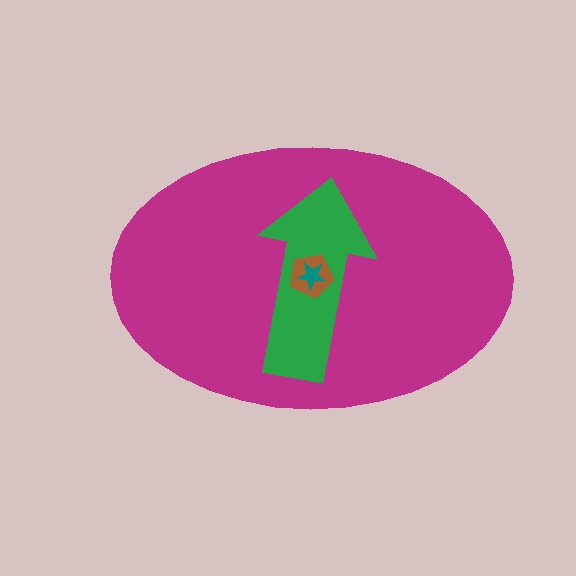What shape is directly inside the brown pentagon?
The teal star.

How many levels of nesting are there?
4.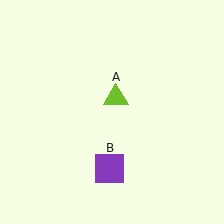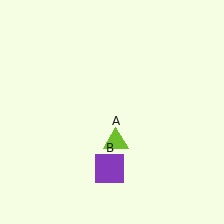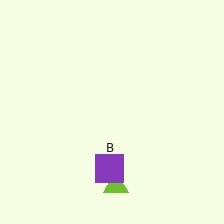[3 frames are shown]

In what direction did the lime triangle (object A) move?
The lime triangle (object A) moved down.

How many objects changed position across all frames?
1 object changed position: lime triangle (object A).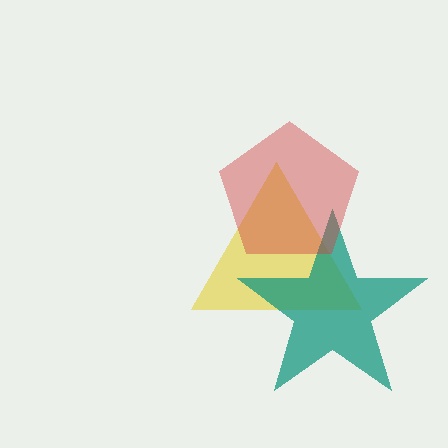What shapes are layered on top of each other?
The layered shapes are: a yellow triangle, a teal star, a red pentagon.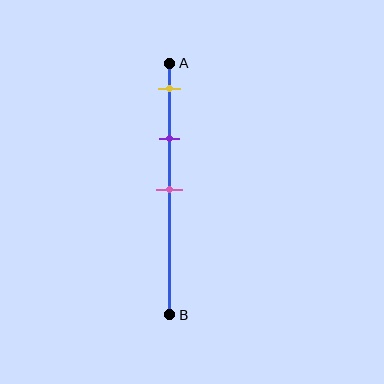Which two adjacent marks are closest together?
The yellow and purple marks are the closest adjacent pair.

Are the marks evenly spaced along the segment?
Yes, the marks are approximately evenly spaced.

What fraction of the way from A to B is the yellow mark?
The yellow mark is approximately 10% (0.1) of the way from A to B.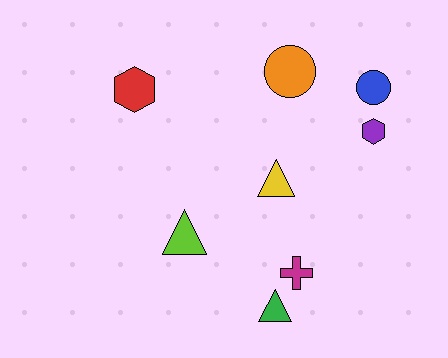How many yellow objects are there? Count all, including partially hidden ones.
There is 1 yellow object.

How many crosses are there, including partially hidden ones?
There is 1 cross.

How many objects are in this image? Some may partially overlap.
There are 8 objects.